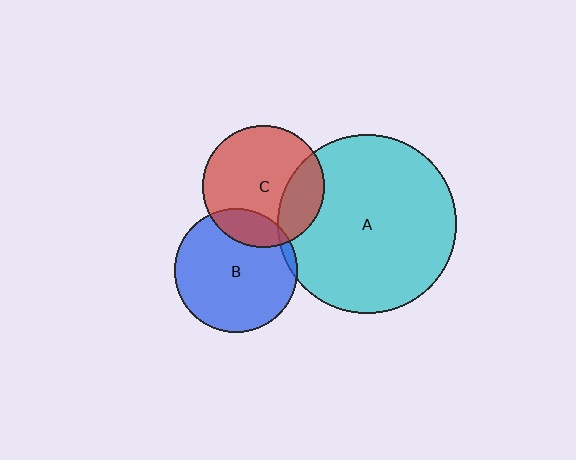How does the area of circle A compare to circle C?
Approximately 2.1 times.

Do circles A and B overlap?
Yes.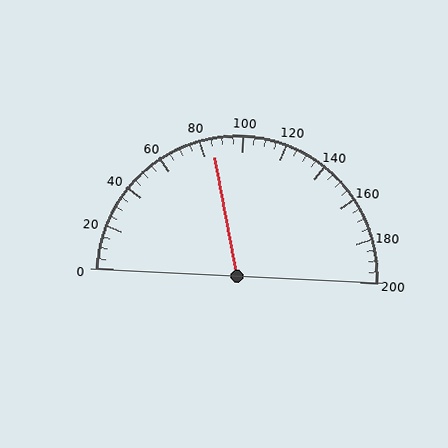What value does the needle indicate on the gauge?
The needle indicates approximately 85.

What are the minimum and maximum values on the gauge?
The gauge ranges from 0 to 200.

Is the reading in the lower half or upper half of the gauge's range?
The reading is in the lower half of the range (0 to 200).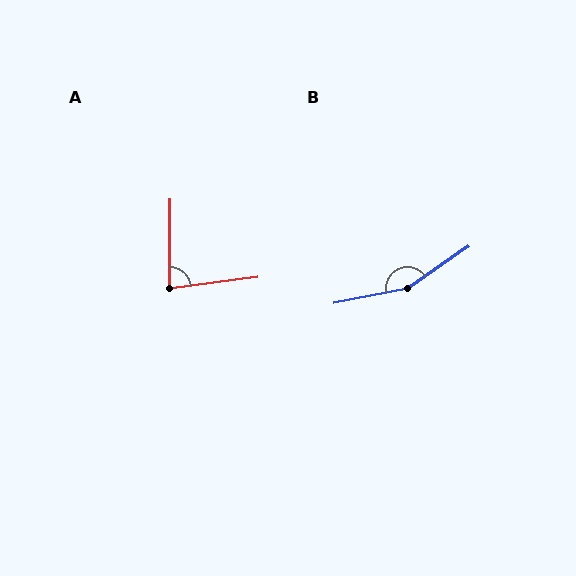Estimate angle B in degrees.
Approximately 157 degrees.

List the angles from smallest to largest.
A (82°), B (157°).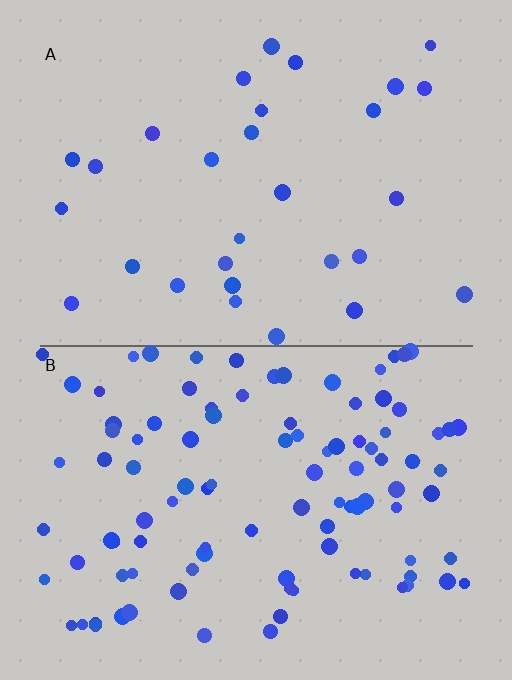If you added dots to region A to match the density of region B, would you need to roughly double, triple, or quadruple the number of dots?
Approximately triple.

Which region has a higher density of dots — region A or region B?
B (the bottom).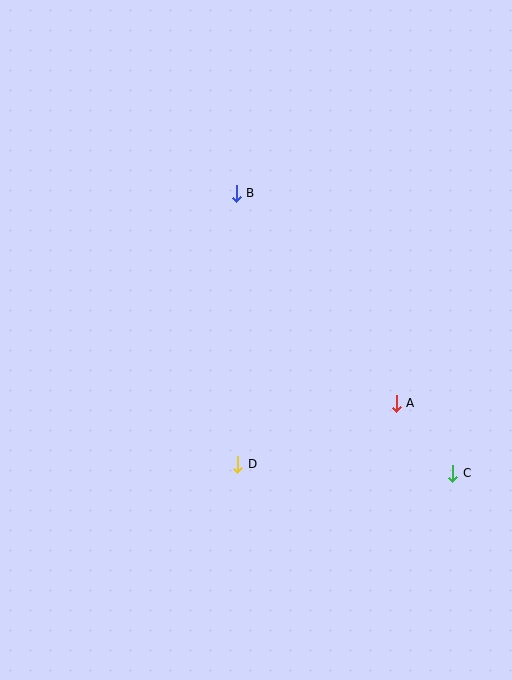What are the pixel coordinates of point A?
Point A is at (396, 403).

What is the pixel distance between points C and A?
The distance between C and A is 90 pixels.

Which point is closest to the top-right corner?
Point B is closest to the top-right corner.